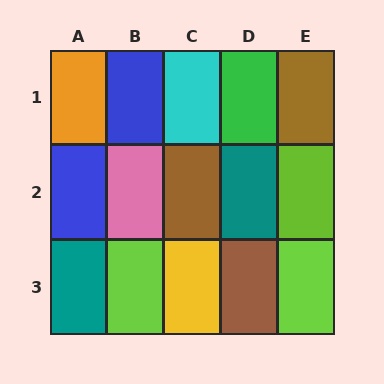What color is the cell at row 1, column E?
Brown.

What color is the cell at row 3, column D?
Brown.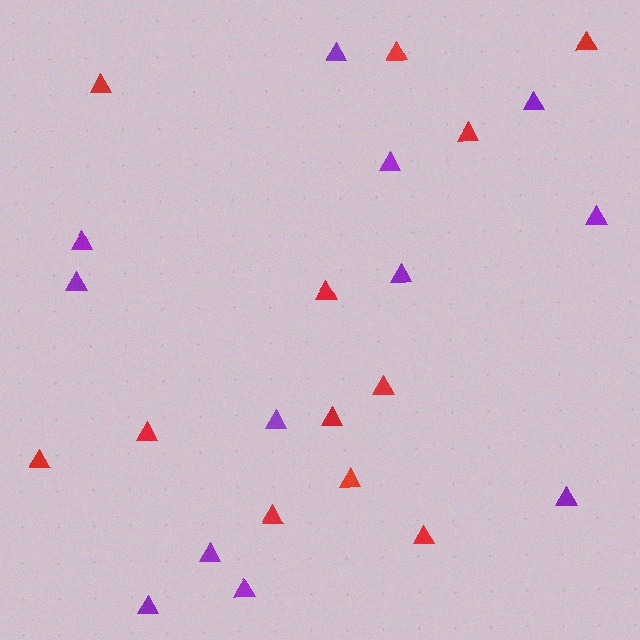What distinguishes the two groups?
There are 2 groups: one group of red triangles (12) and one group of purple triangles (12).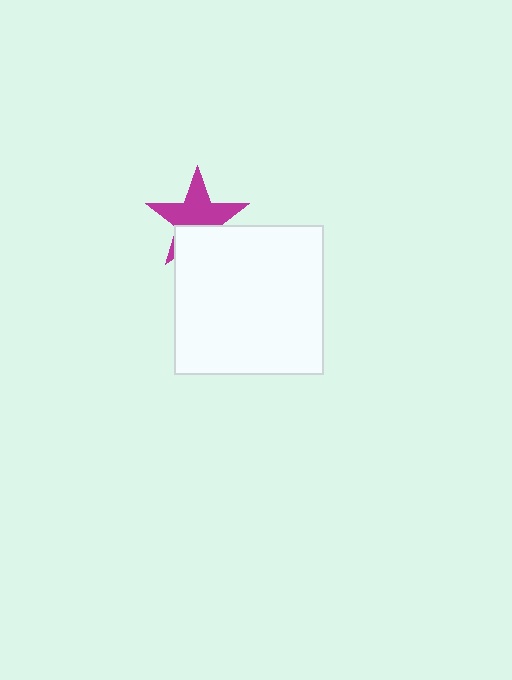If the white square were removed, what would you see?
You would see the complete magenta star.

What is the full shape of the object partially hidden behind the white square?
The partially hidden object is a magenta star.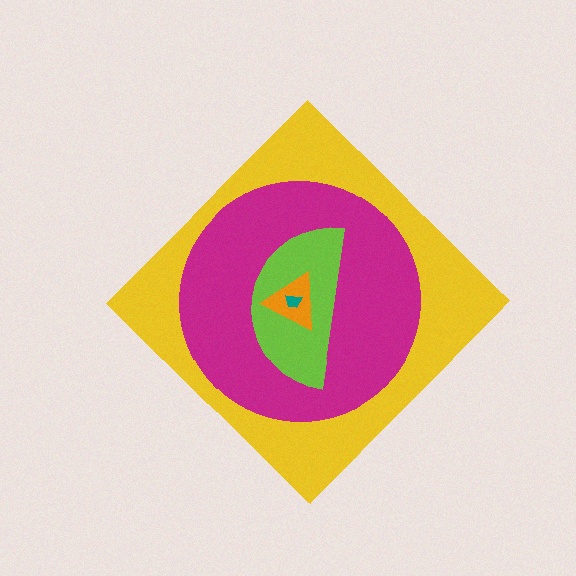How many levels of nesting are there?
5.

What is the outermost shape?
The yellow diamond.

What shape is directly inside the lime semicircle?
The orange triangle.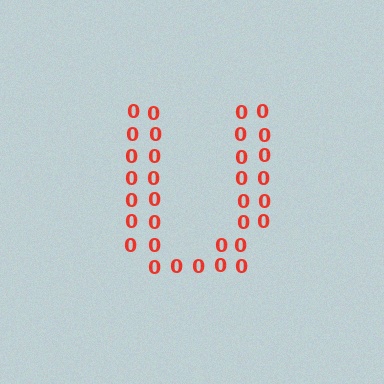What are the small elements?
The small elements are digit 0's.